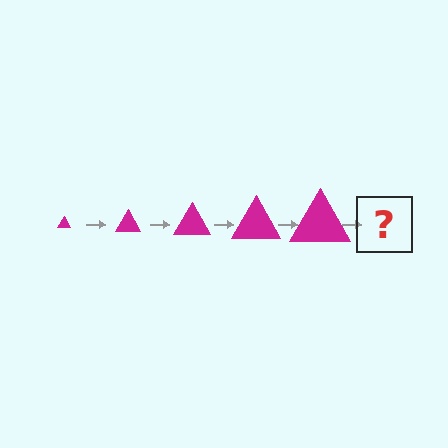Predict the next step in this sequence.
The next step is a magenta triangle, larger than the previous one.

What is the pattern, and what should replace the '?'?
The pattern is that the triangle gets progressively larger each step. The '?' should be a magenta triangle, larger than the previous one.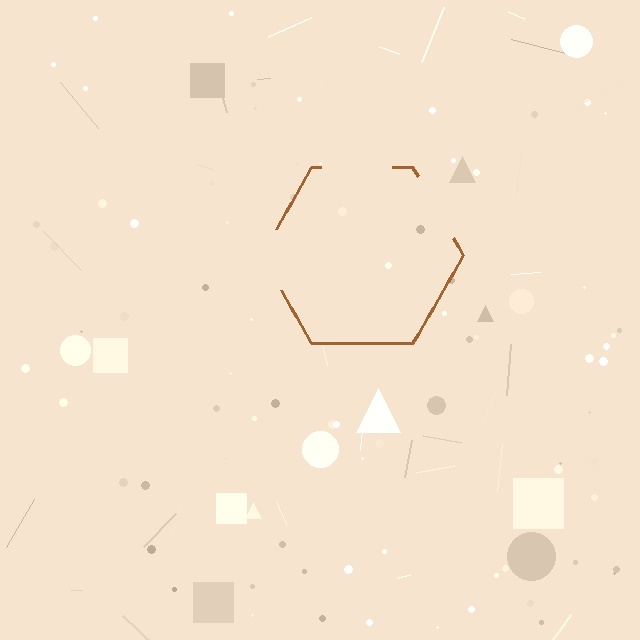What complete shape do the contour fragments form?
The contour fragments form a hexagon.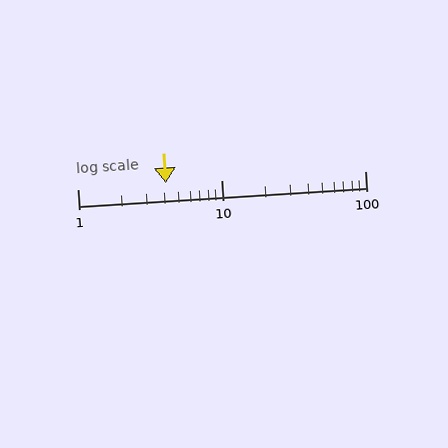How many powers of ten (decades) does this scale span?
The scale spans 2 decades, from 1 to 100.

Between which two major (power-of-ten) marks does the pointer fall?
The pointer is between 1 and 10.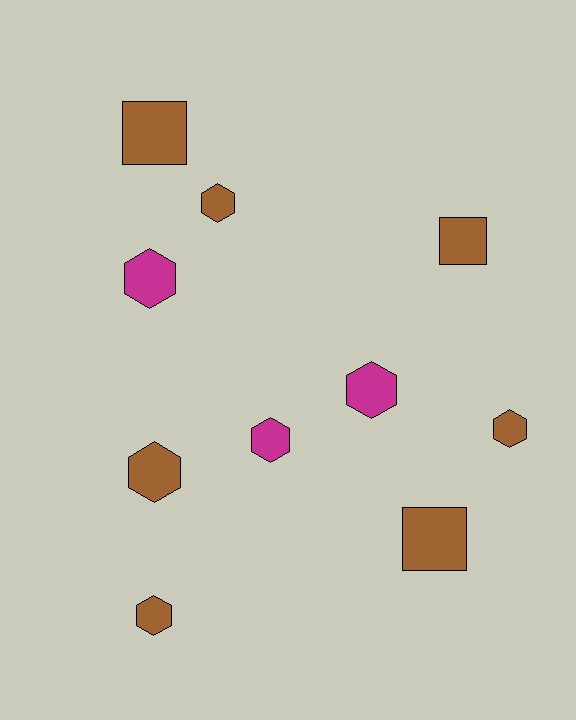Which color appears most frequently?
Brown, with 7 objects.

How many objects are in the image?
There are 10 objects.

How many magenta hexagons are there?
There are 3 magenta hexagons.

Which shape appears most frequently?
Hexagon, with 7 objects.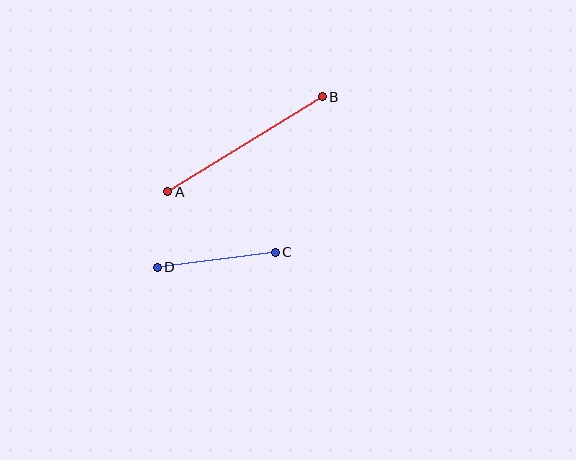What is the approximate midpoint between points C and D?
The midpoint is at approximately (216, 260) pixels.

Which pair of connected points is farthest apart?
Points A and B are farthest apart.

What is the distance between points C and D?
The distance is approximately 119 pixels.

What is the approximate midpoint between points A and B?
The midpoint is at approximately (245, 144) pixels.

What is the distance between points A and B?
The distance is approximately 181 pixels.